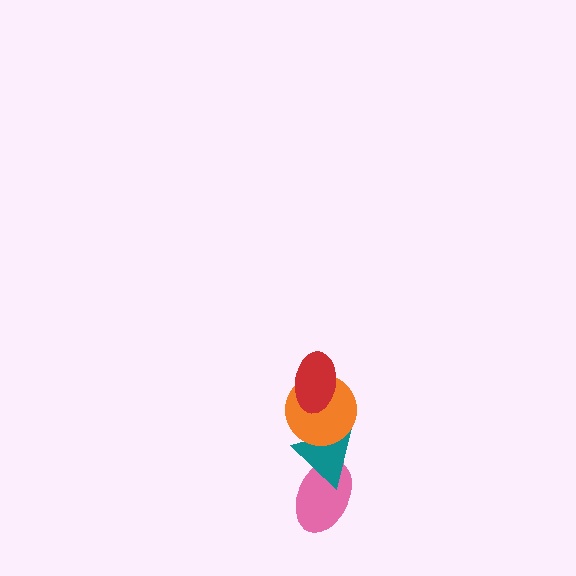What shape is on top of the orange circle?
The red ellipse is on top of the orange circle.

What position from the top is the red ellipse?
The red ellipse is 1st from the top.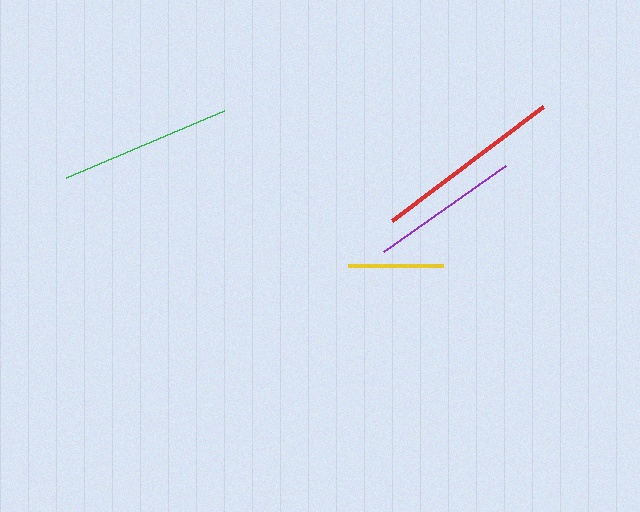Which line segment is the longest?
The red line is the longest at approximately 190 pixels.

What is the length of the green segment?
The green segment is approximately 172 pixels long.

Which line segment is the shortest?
The yellow line is the shortest at approximately 94 pixels.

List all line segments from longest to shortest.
From longest to shortest: red, green, purple, yellow.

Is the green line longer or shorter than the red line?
The red line is longer than the green line.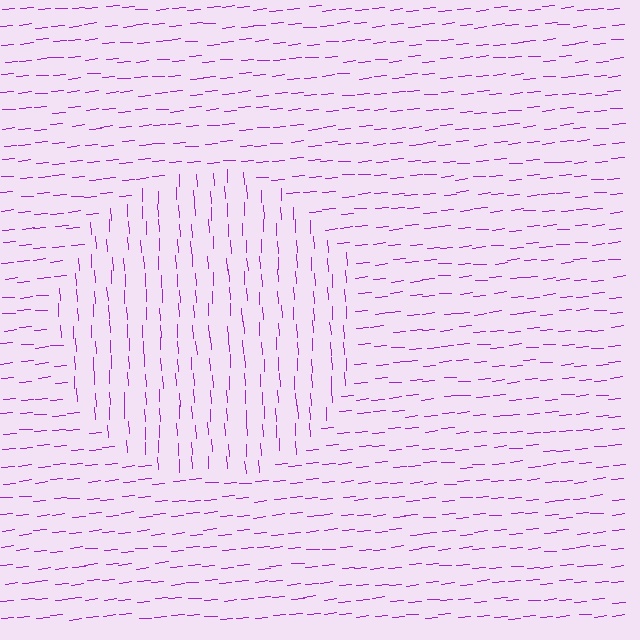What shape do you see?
I see a circle.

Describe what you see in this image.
The image is filled with small purple line segments. A circle region in the image has lines oriented differently from the surrounding lines, creating a visible texture boundary.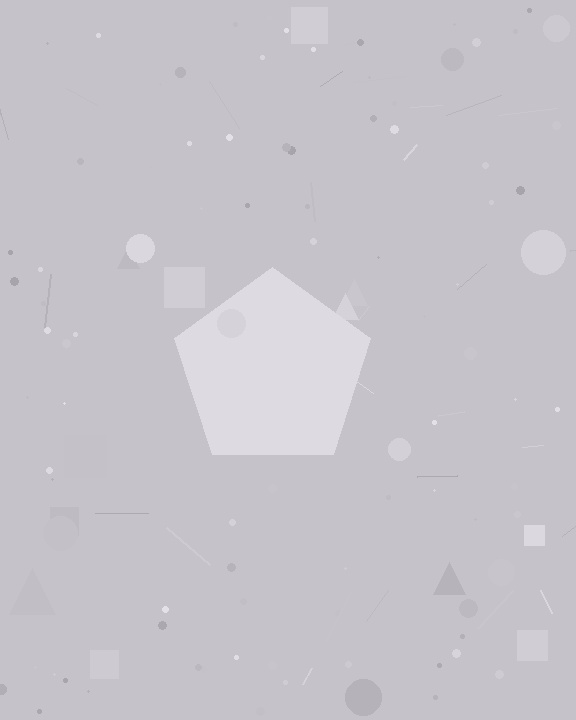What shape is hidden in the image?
A pentagon is hidden in the image.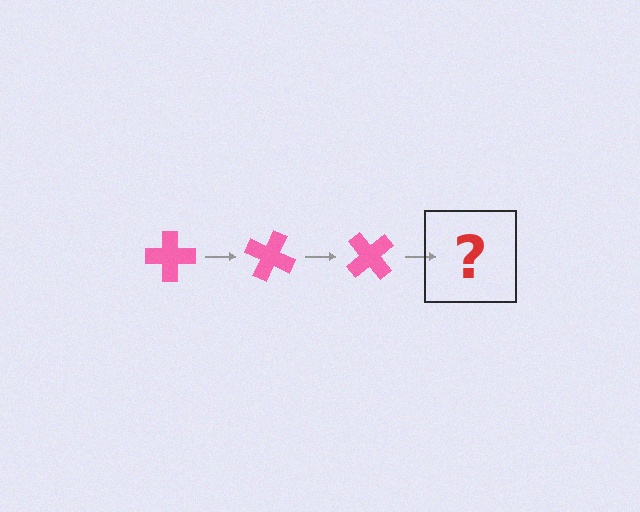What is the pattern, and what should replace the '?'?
The pattern is that the cross rotates 25 degrees each step. The '?' should be a pink cross rotated 75 degrees.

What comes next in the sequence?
The next element should be a pink cross rotated 75 degrees.